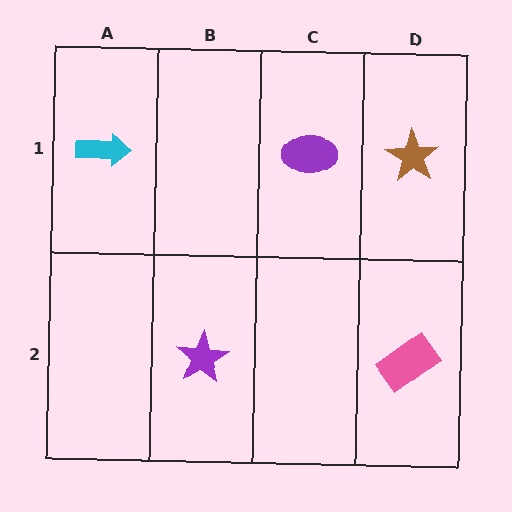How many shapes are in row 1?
3 shapes.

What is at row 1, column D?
A brown star.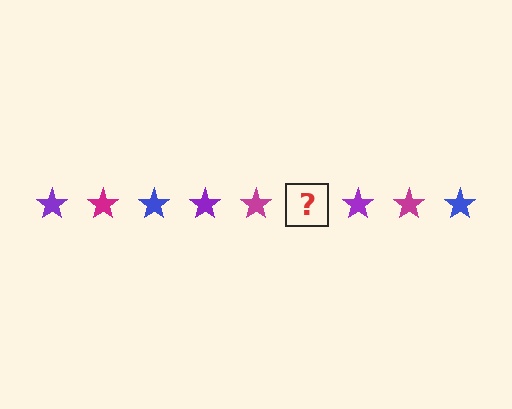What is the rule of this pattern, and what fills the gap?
The rule is that the pattern cycles through purple, magenta, blue stars. The gap should be filled with a blue star.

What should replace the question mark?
The question mark should be replaced with a blue star.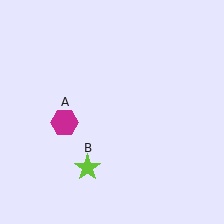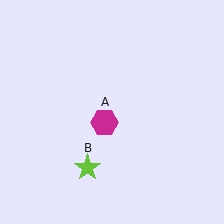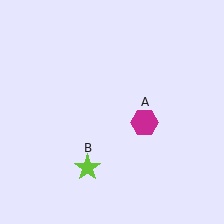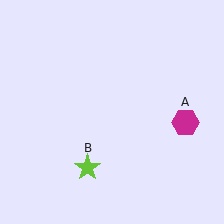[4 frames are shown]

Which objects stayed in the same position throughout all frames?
Lime star (object B) remained stationary.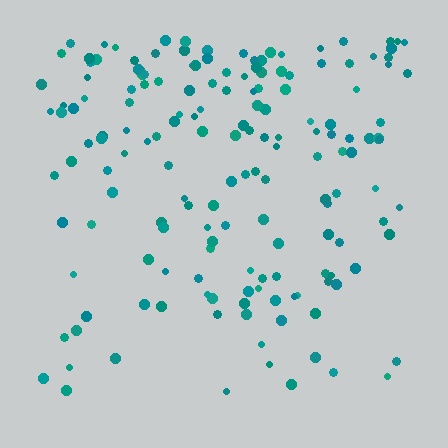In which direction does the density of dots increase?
From bottom to top, with the top side densest.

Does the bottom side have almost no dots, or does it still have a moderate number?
Still a moderate number, just noticeably fewer than the top.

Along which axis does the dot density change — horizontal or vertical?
Vertical.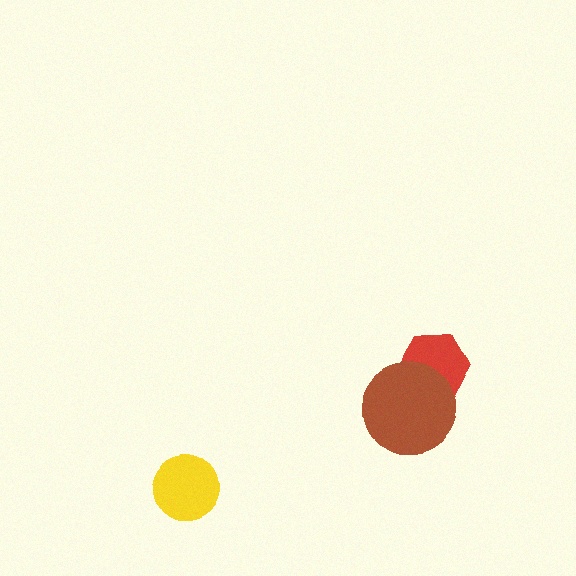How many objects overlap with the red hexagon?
1 object overlaps with the red hexagon.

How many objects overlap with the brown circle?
1 object overlaps with the brown circle.